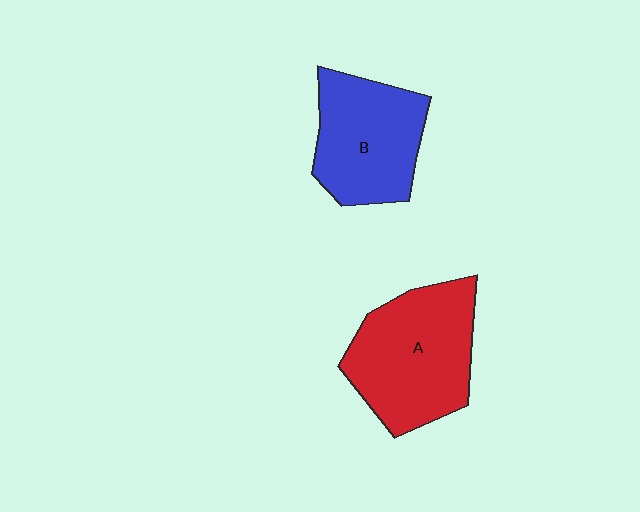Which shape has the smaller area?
Shape B (blue).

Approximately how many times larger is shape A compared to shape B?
Approximately 1.2 times.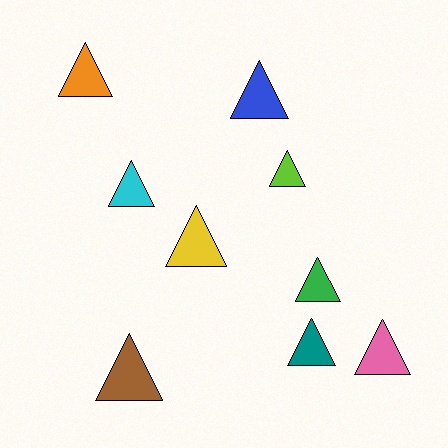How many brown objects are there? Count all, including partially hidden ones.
There is 1 brown object.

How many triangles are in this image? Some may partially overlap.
There are 9 triangles.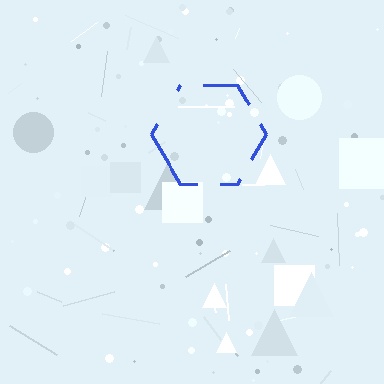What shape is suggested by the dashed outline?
The dashed outline suggests a hexagon.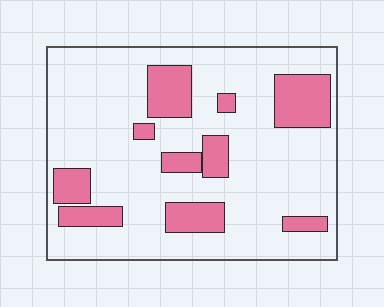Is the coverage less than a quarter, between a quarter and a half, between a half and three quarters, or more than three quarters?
Less than a quarter.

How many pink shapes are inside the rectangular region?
10.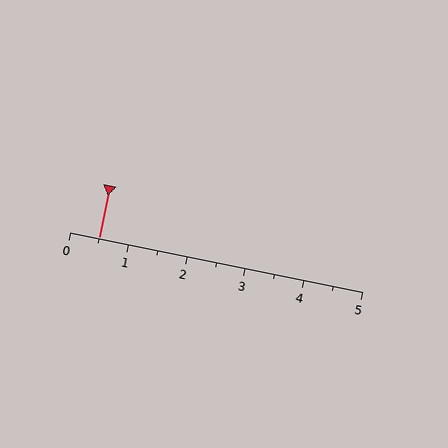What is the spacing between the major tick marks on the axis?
The major ticks are spaced 1 apart.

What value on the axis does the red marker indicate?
The marker indicates approximately 0.5.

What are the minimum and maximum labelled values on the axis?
The axis runs from 0 to 5.